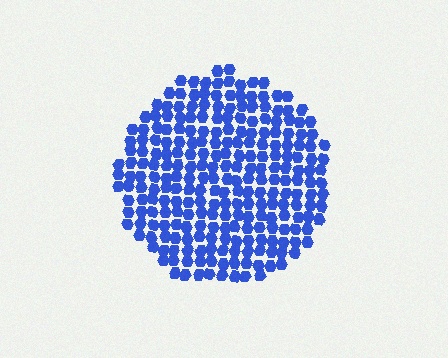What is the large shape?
The large shape is a circle.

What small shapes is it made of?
It is made of small hexagons.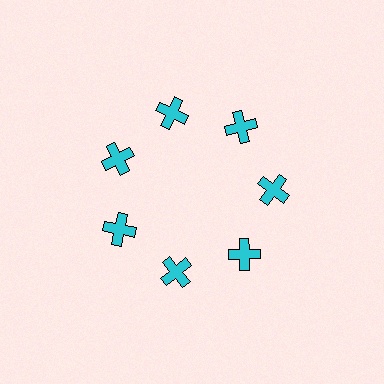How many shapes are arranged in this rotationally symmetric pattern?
There are 7 shapes, arranged in 7 groups of 1.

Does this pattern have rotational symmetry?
Yes, this pattern has 7-fold rotational symmetry. It looks the same after rotating 51 degrees around the center.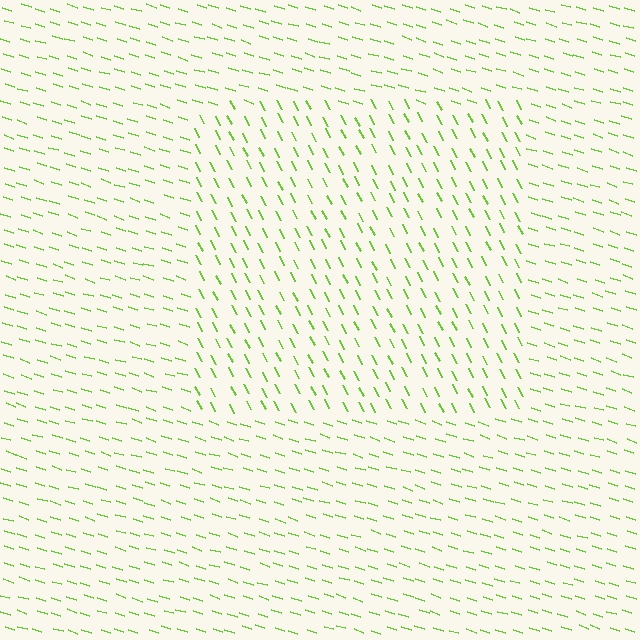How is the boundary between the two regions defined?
The boundary is defined purely by a change in line orientation (approximately 45 degrees difference). All lines are the same color and thickness.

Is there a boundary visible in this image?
Yes, there is a texture boundary formed by a change in line orientation.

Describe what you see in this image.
The image is filled with small lime line segments. A rectangle region in the image has lines oriented differently from the surrounding lines, creating a visible texture boundary.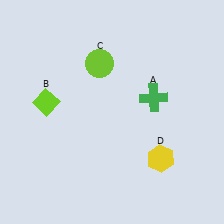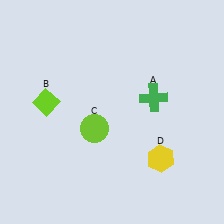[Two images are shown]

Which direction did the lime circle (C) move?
The lime circle (C) moved down.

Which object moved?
The lime circle (C) moved down.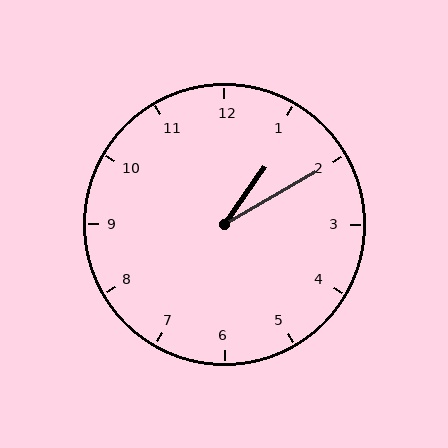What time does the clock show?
1:10.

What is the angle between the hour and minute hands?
Approximately 25 degrees.